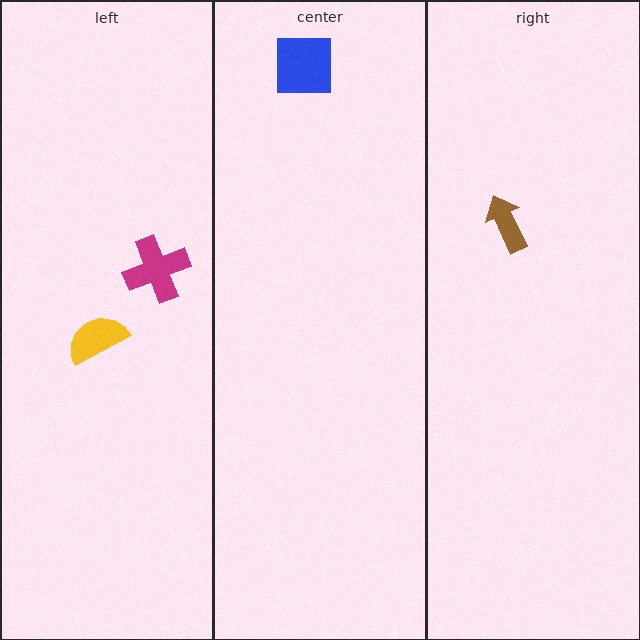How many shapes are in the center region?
1.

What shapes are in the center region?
The blue square.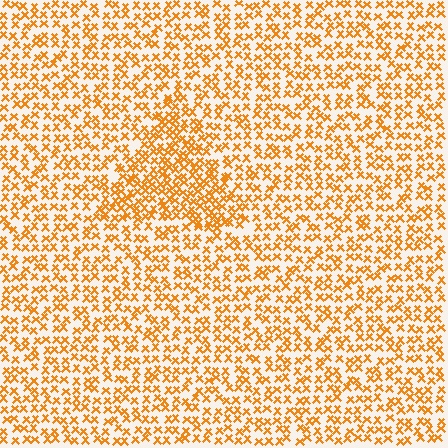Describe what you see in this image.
The image contains small orange elements arranged at two different densities. A triangle-shaped region is visible where the elements are more densely packed than the surrounding area.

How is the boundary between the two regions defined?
The boundary is defined by a change in element density (approximately 1.7x ratio). All elements are the same color, size, and shape.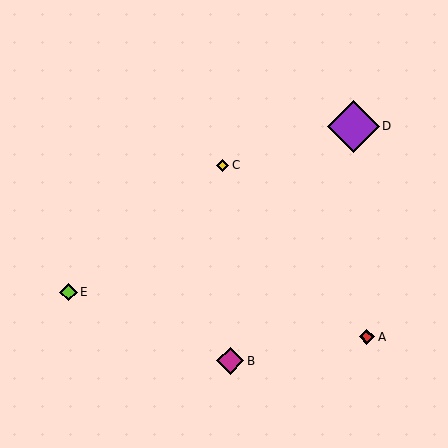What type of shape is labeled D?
Shape D is a purple diamond.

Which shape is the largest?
The purple diamond (labeled D) is the largest.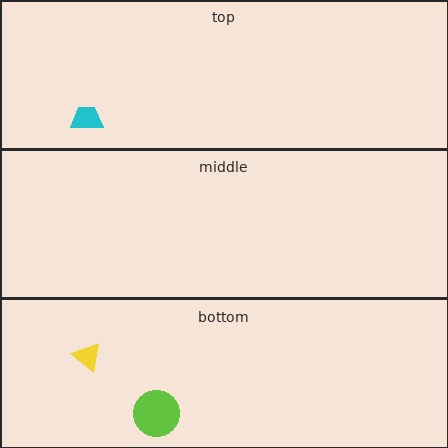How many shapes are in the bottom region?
2.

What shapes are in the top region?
The cyan trapezoid.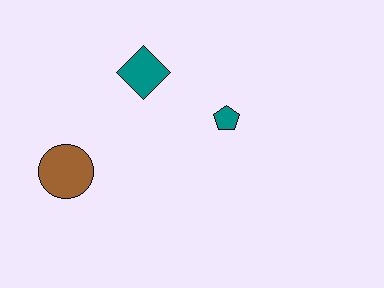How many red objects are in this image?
There are no red objects.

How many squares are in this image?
There are no squares.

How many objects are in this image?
There are 3 objects.